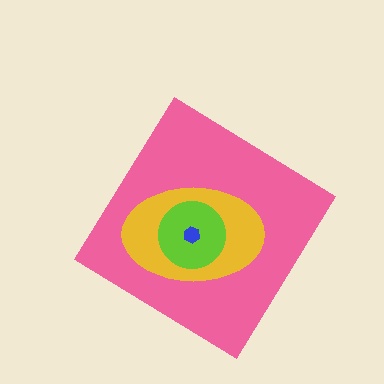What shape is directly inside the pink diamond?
The yellow ellipse.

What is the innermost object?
The blue hexagon.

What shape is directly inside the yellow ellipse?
The lime circle.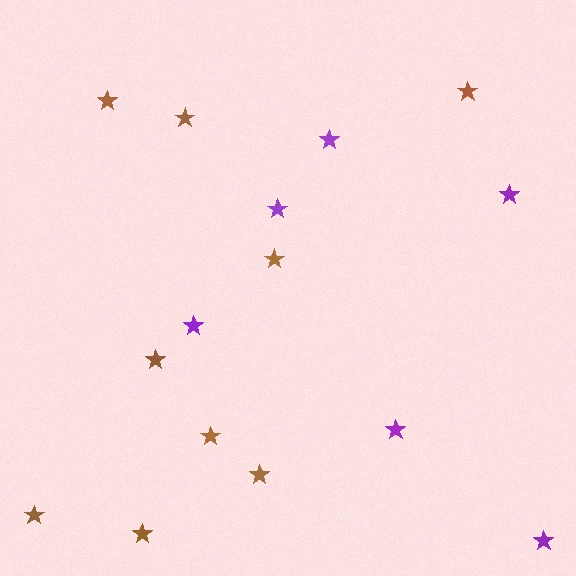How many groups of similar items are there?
There are 2 groups: one group of brown stars (9) and one group of purple stars (6).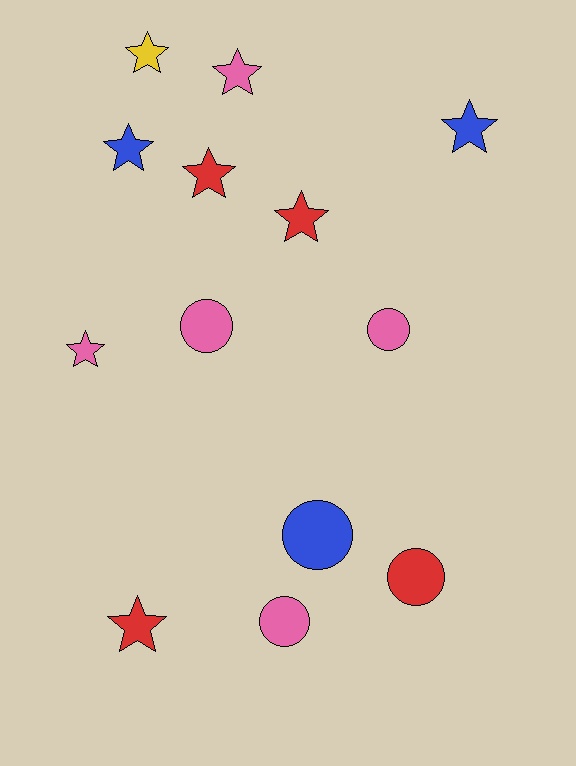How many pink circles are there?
There are 3 pink circles.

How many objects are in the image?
There are 13 objects.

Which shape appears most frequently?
Star, with 8 objects.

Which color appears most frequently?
Pink, with 5 objects.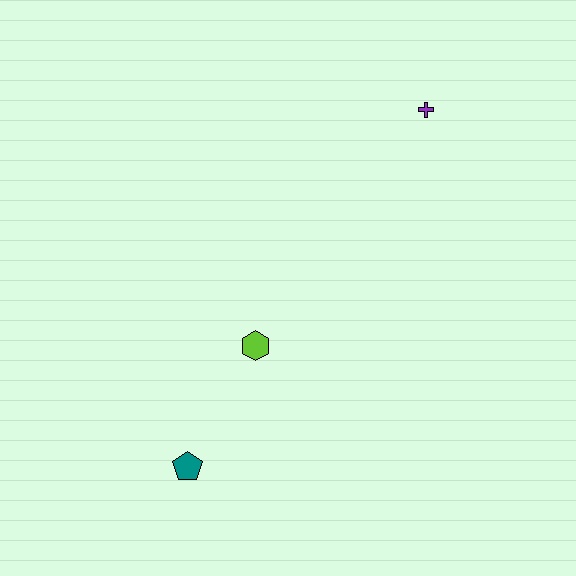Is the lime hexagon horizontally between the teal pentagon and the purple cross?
Yes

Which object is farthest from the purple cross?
The teal pentagon is farthest from the purple cross.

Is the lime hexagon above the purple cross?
No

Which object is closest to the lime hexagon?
The teal pentagon is closest to the lime hexagon.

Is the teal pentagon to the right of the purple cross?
No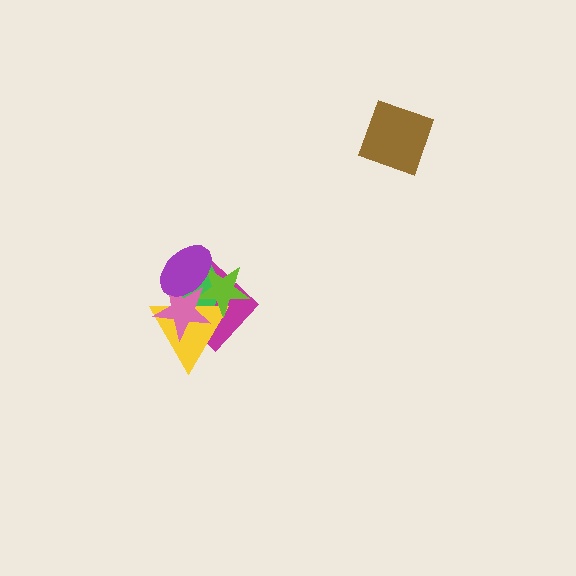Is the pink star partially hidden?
Yes, it is partially covered by another shape.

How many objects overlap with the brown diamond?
0 objects overlap with the brown diamond.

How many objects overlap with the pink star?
5 objects overlap with the pink star.